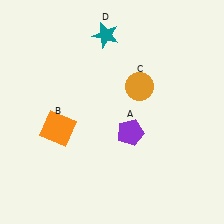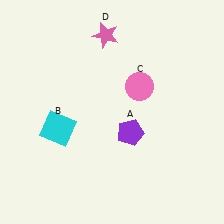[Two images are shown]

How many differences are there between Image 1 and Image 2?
There are 3 differences between the two images.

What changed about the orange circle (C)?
In Image 1, C is orange. In Image 2, it changed to pink.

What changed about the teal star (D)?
In Image 1, D is teal. In Image 2, it changed to pink.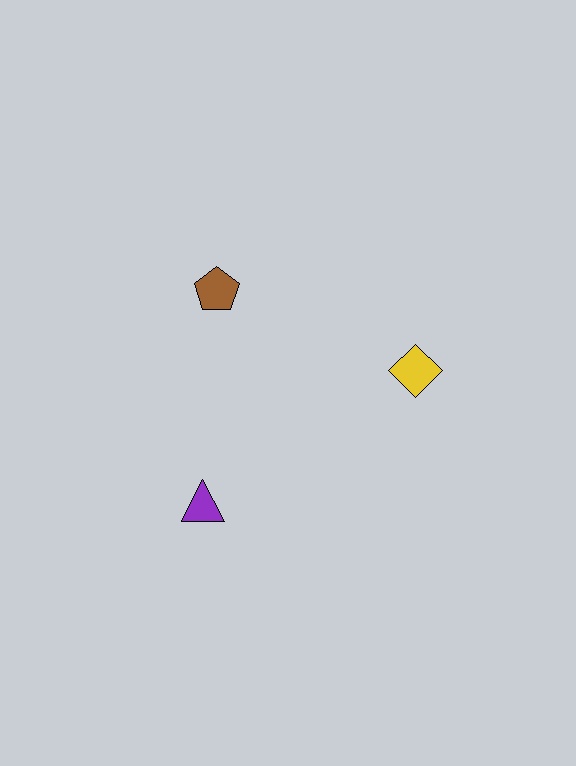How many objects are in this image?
There are 3 objects.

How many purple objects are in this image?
There is 1 purple object.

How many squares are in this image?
There are no squares.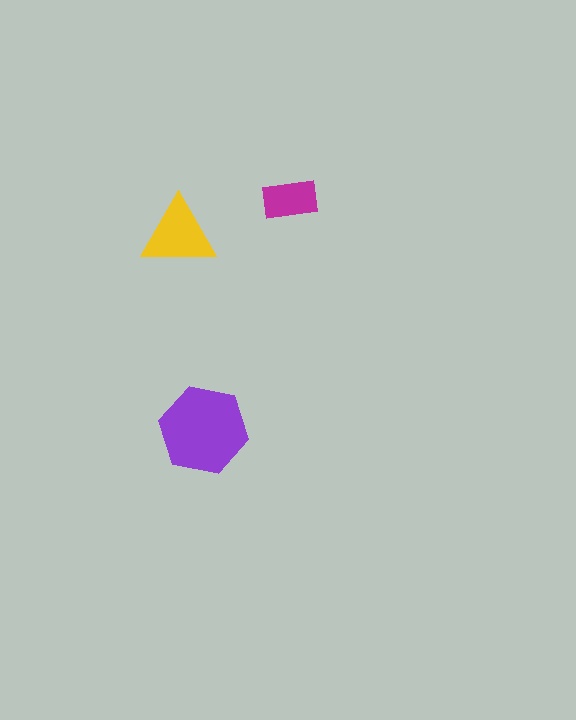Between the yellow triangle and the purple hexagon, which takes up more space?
The purple hexagon.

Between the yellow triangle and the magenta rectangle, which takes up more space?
The yellow triangle.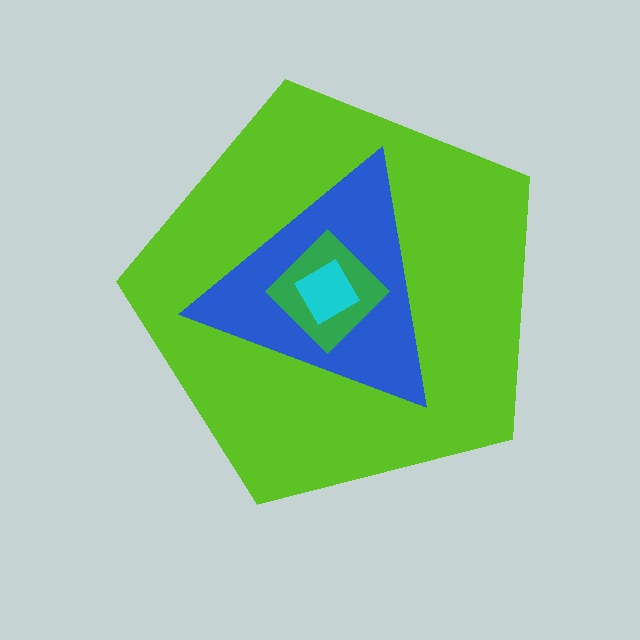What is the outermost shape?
The lime pentagon.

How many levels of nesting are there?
4.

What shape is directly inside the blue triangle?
The green diamond.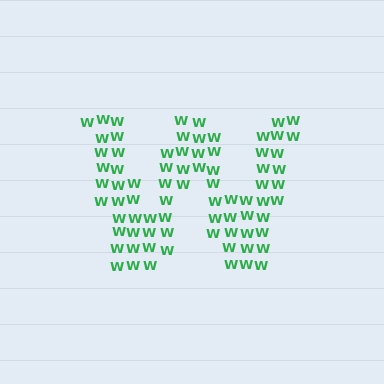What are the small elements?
The small elements are letter W's.